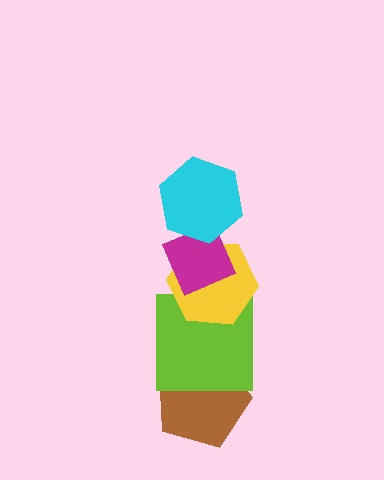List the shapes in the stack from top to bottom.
From top to bottom: the cyan hexagon, the magenta diamond, the yellow hexagon, the lime square, the brown pentagon.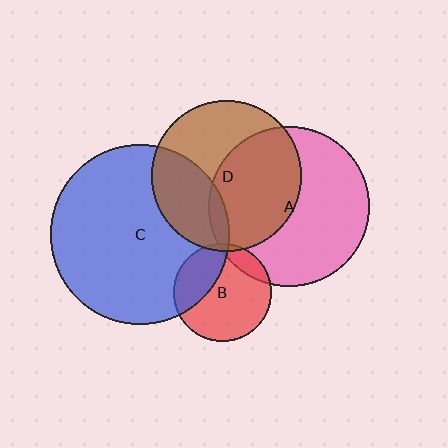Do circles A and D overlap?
Yes.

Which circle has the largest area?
Circle C (blue).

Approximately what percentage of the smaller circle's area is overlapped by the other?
Approximately 50%.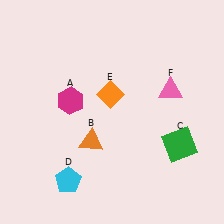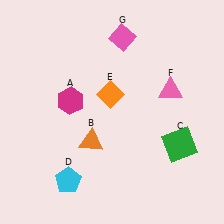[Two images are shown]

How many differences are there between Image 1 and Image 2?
There is 1 difference between the two images.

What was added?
A pink diamond (G) was added in Image 2.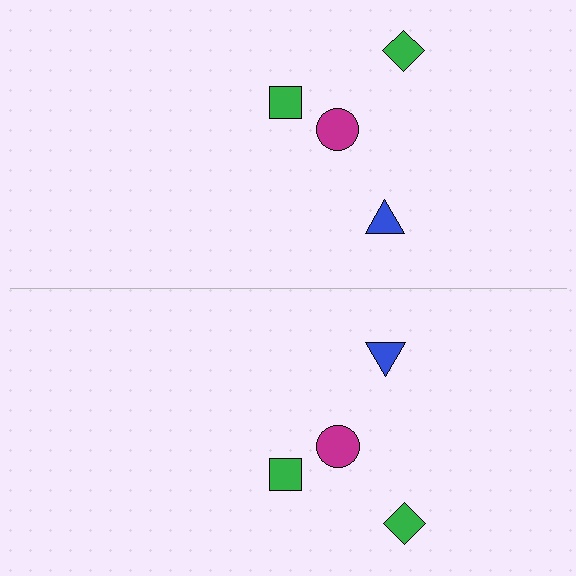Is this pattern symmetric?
Yes, this pattern has bilateral (reflection) symmetry.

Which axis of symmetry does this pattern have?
The pattern has a horizontal axis of symmetry running through the center of the image.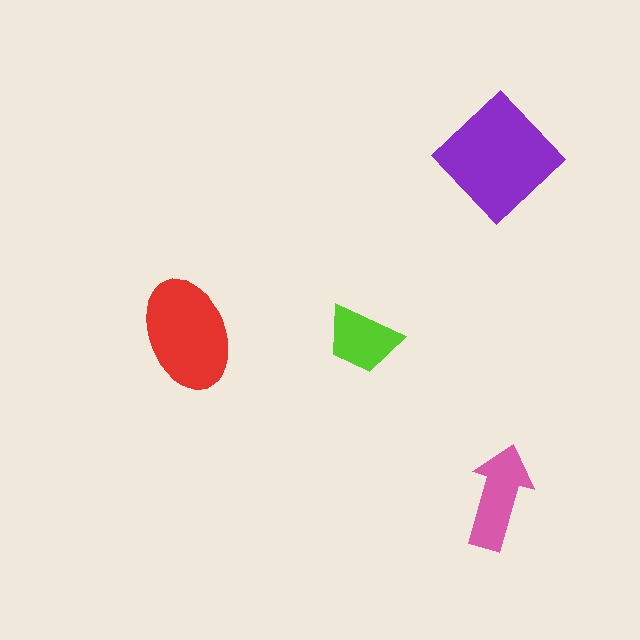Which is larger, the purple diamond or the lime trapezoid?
The purple diamond.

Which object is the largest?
The purple diamond.